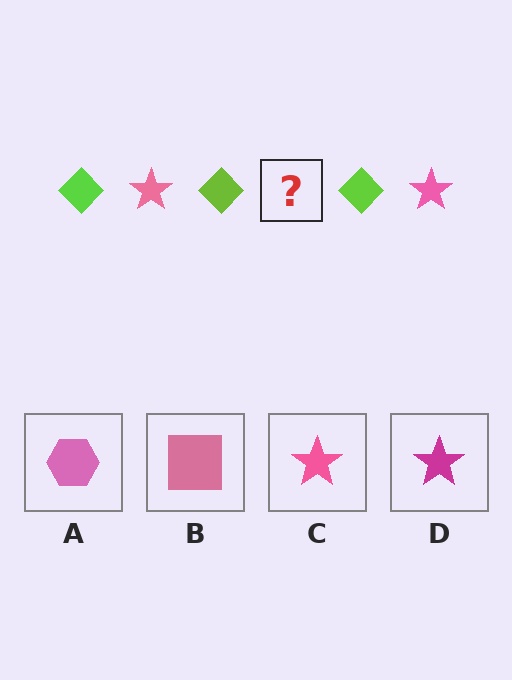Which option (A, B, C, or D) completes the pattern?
C.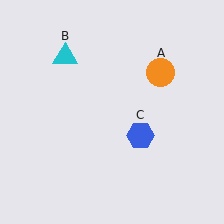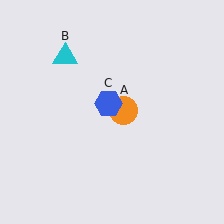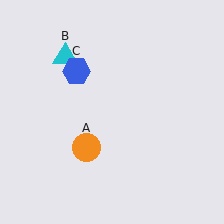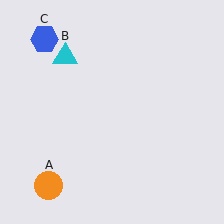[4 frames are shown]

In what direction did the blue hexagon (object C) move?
The blue hexagon (object C) moved up and to the left.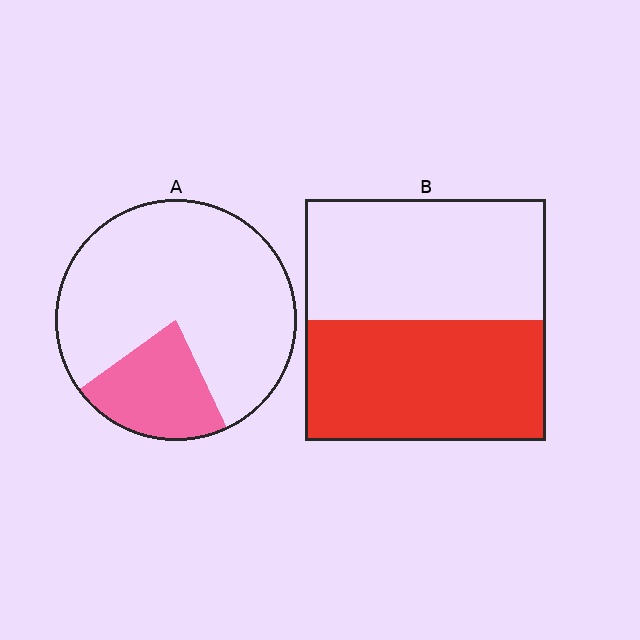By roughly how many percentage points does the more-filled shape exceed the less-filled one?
By roughly 30 percentage points (B over A).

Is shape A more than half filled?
No.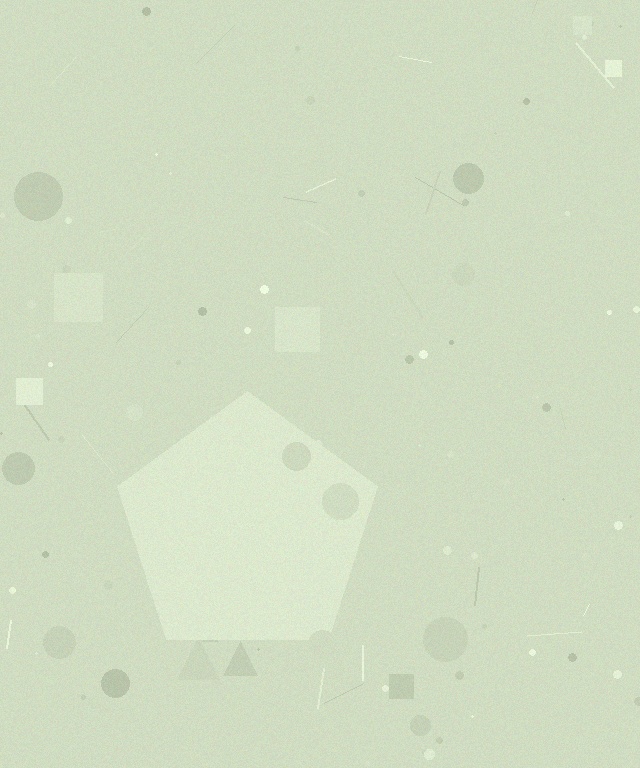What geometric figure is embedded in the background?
A pentagon is embedded in the background.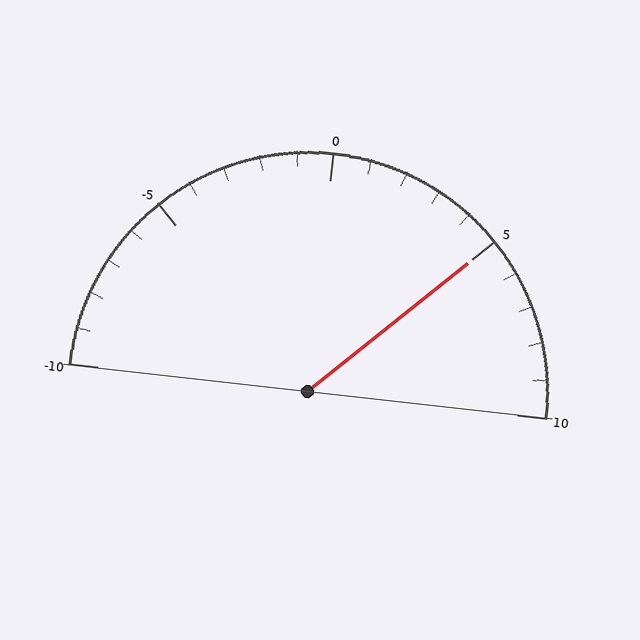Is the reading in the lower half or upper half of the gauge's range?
The reading is in the upper half of the range (-10 to 10).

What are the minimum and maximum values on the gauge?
The gauge ranges from -10 to 10.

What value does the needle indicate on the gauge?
The needle indicates approximately 5.